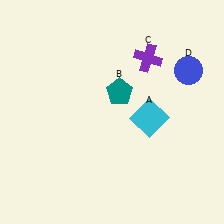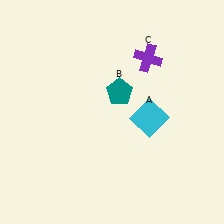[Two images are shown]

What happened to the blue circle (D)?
The blue circle (D) was removed in Image 2. It was in the top-right area of Image 1.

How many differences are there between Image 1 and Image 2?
There is 1 difference between the two images.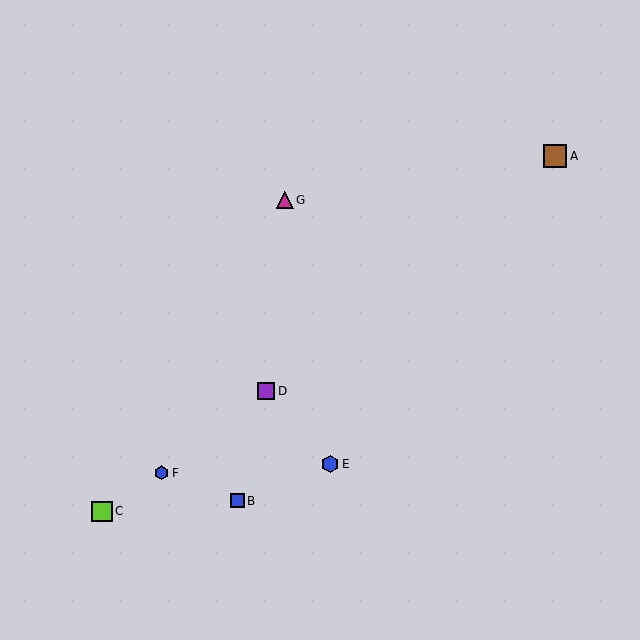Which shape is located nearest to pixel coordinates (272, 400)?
The purple square (labeled D) at (266, 391) is nearest to that location.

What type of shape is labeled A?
Shape A is a brown square.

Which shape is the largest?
The brown square (labeled A) is the largest.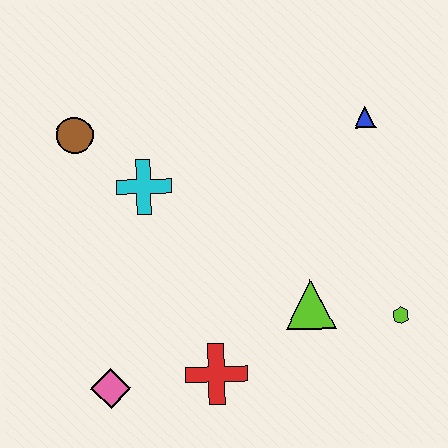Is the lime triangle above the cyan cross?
No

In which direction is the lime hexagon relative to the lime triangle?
The lime hexagon is to the right of the lime triangle.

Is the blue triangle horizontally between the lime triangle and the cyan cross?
No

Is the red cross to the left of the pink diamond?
No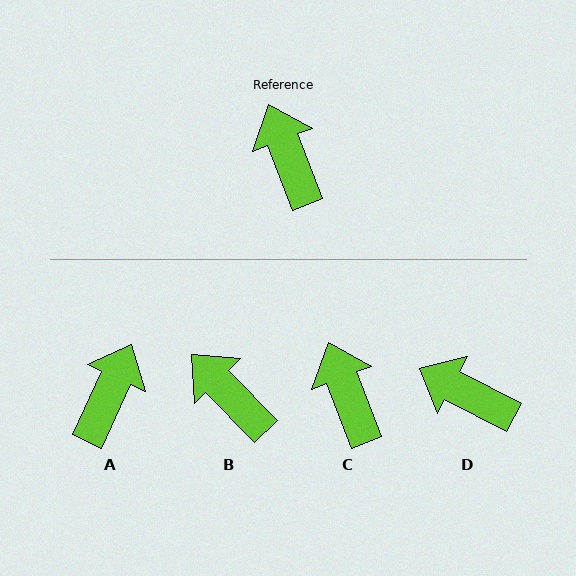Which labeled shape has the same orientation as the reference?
C.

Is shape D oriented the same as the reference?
No, it is off by about 42 degrees.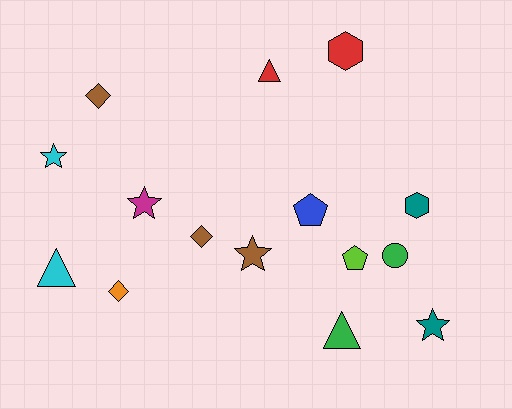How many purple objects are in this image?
There are no purple objects.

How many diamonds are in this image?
There are 3 diamonds.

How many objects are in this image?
There are 15 objects.